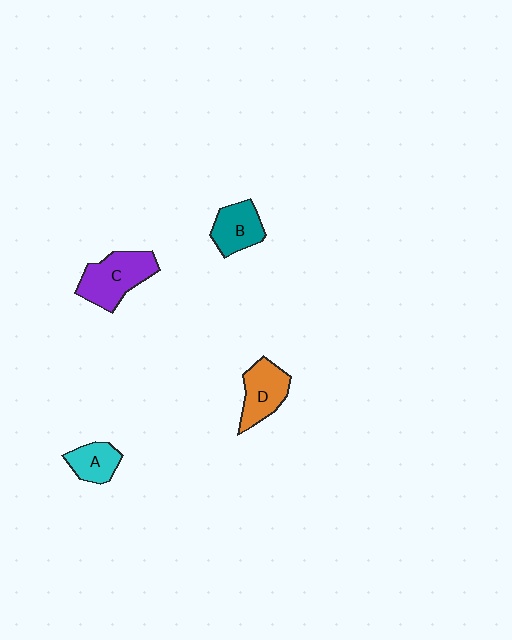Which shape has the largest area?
Shape C (purple).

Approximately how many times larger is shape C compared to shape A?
Approximately 1.8 times.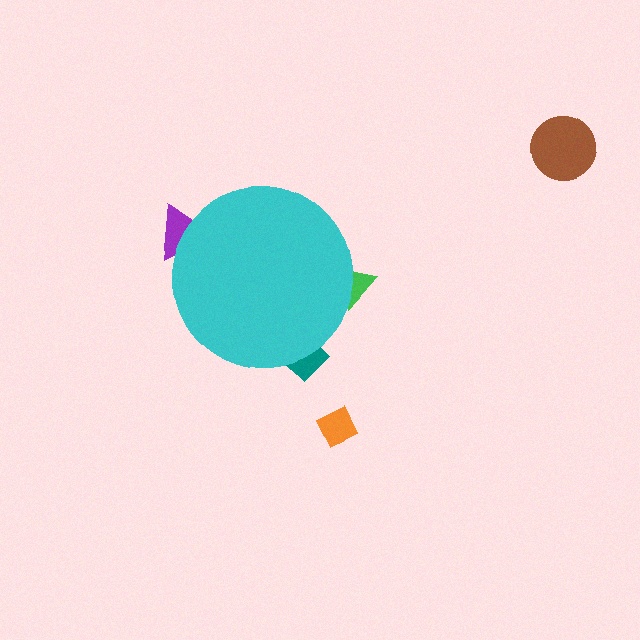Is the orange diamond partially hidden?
No, the orange diamond is fully visible.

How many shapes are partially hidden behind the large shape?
3 shapes are partially hidden.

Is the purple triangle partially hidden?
Yes, the purple triangle is partially hidden behind the cyan circle.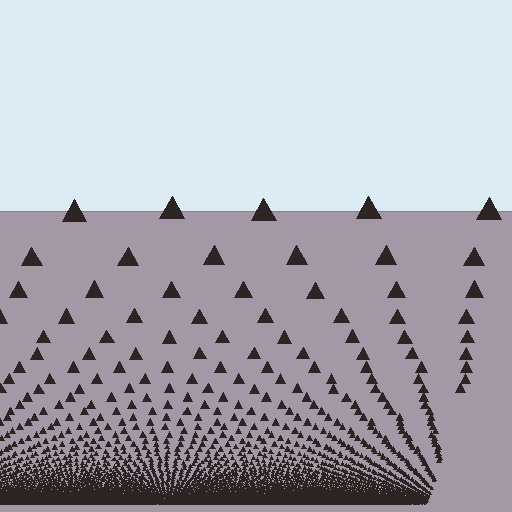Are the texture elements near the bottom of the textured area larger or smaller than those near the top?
Smaller. The gradient is inverted — elements near the bottom are smaller and denser.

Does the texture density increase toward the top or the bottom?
Density increases toward the bottom.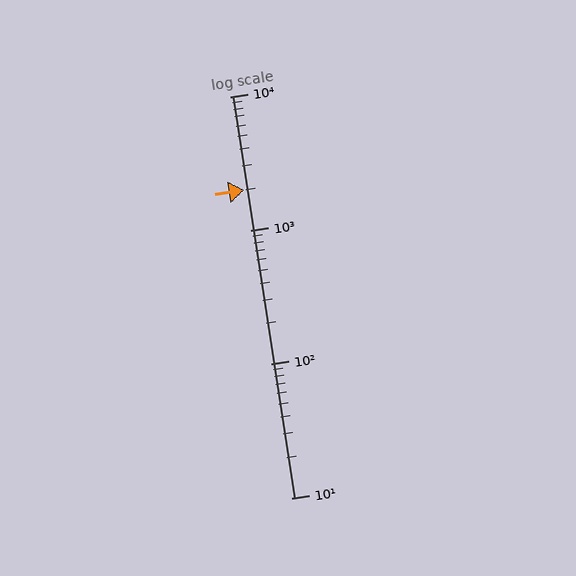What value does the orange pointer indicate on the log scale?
The pointer indicates approximately 2000.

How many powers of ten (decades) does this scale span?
The scale spans 3 decades, from 10 to 10000.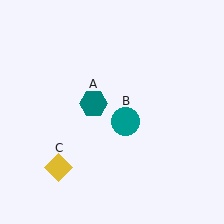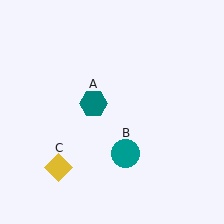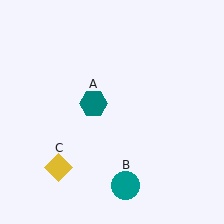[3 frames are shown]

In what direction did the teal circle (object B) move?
The teal circle (object B) moved down.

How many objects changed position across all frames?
1 object changed position: teal circle (object B).